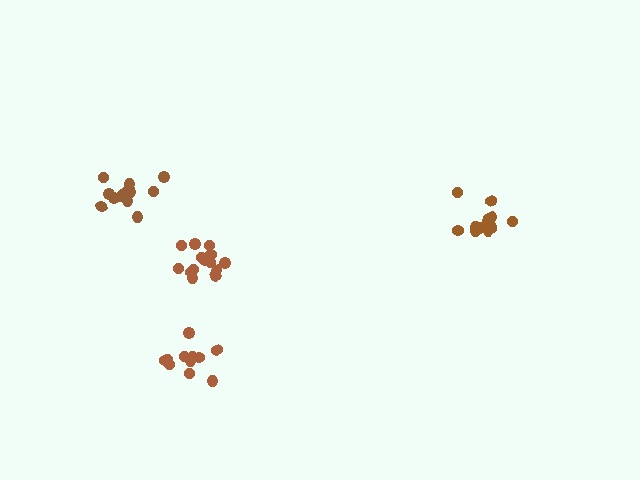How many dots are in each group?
Group 1: 11 dots, Group 2: 13 dots, Group 3: 14 dots, Group 4: 14 dots (52 total).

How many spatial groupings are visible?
There are 4 spatial groupings.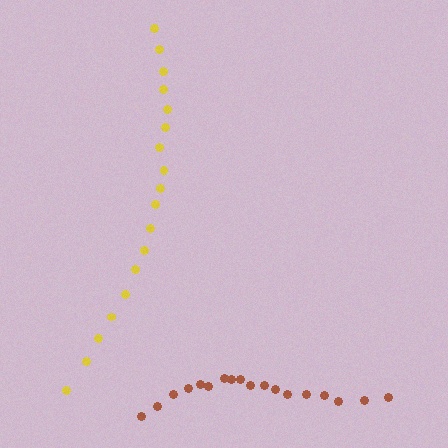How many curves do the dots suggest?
There are 2 distinct paths.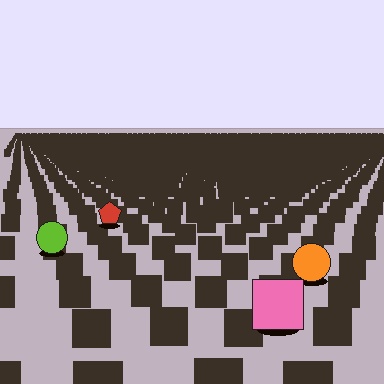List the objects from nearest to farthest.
From nearest to farthest: the pink square, the orange circle, the lime circle, the red pentagon.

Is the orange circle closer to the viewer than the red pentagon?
Yes. The orange circle is closer — you can tell from the texture gradient: the ground texture is coarser near it.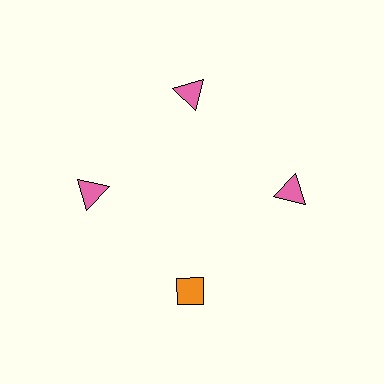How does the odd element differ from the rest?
It differs in both color (orange instead of pink) and shape (diamond instead of triangle).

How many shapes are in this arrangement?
There are 4 shapes arranged in a ring pattern.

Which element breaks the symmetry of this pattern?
The orange diamond at roughly the 6 o'clock position breaks the symmetry. All other shapes are pink triangles.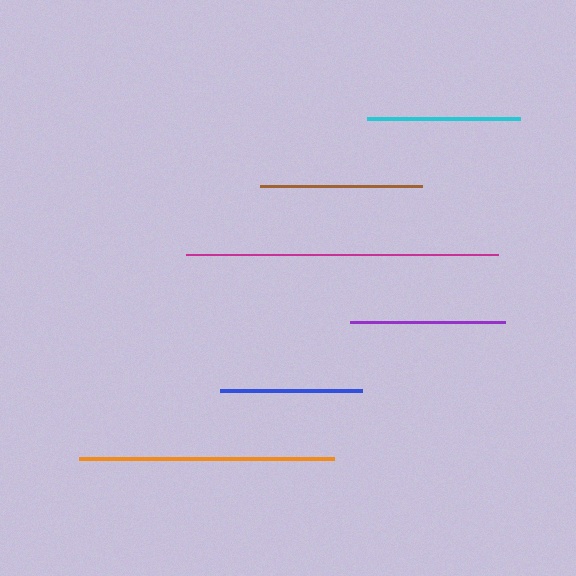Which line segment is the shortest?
The blue line is the shortest at approximately 142 pixels.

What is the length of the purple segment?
The purple segment is approximately 155 pixels long.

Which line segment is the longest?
The magenta line is the longest at approximately 312 pixels.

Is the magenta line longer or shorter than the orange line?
The magenta line is longer than the orange line.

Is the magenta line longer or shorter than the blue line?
The magenta line is longer than the blue line.